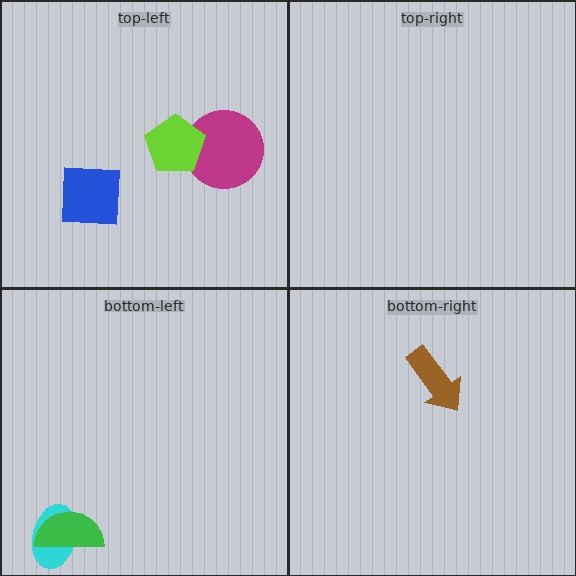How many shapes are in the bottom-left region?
2.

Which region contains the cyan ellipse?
The bottom-left region.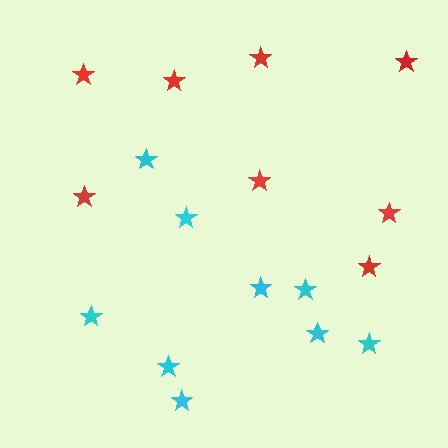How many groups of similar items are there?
There are 2 groups: one group of red stars (8) and one group of cyan stars (9).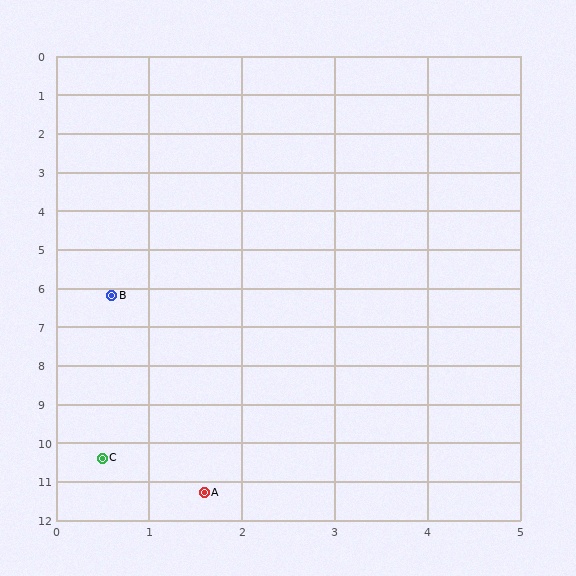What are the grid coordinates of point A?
Point A is at approximately (1.6, 11.3).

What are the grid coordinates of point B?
Point B is at approximately (0.6, 6.2).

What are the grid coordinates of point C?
Point C is at approximately (0.5, 10.4).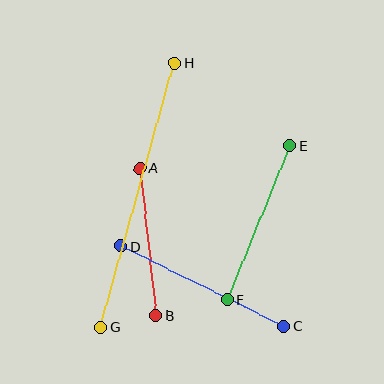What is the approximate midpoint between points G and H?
The midpoint is at approximately (138, 195) pixels.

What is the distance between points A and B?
The distance is approximately 148 pixels.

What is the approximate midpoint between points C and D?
The midpoint is at approximately (202, 286) pixels.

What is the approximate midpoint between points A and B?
The midpoint is at approximately (148, 242) pixels.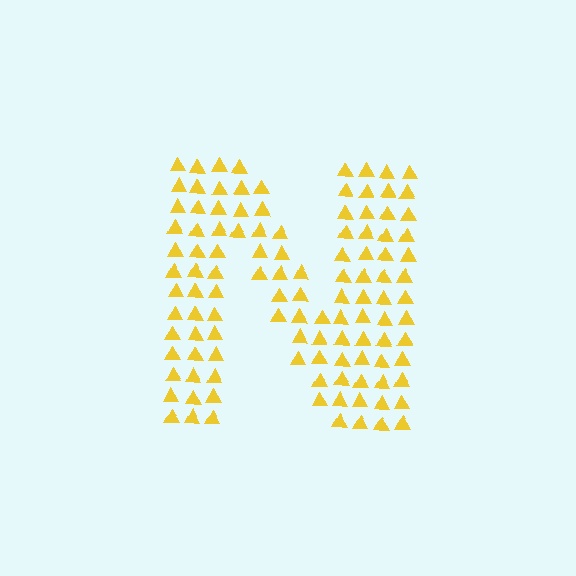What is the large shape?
The large shape is the letter N.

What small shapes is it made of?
It is made of small triangles.